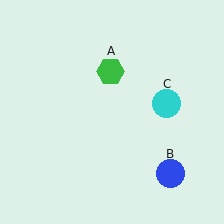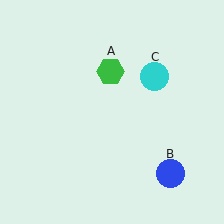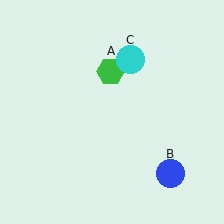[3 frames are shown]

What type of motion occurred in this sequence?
The cyan circle (object C) rotated counterclockwise around the center of the scene.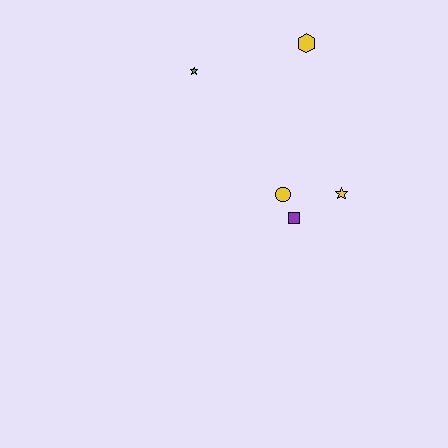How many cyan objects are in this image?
There are no cyan objects.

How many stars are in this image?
There are 2 stars.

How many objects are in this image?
There are 5 objects.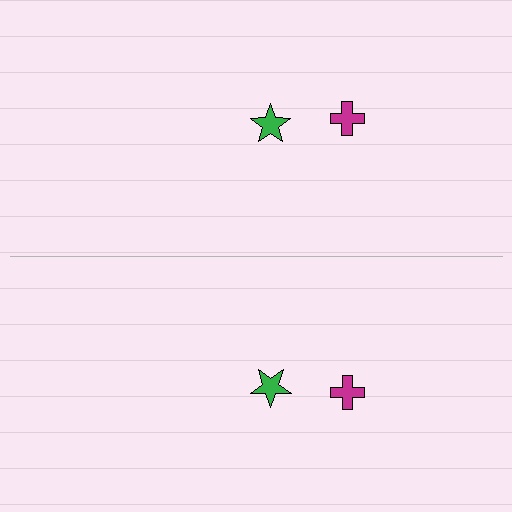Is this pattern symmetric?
Yes, this pattern has bilateral (reflection) symmetry.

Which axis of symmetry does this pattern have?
The pattern has a horizontal axis of symmetry running through the center of the image.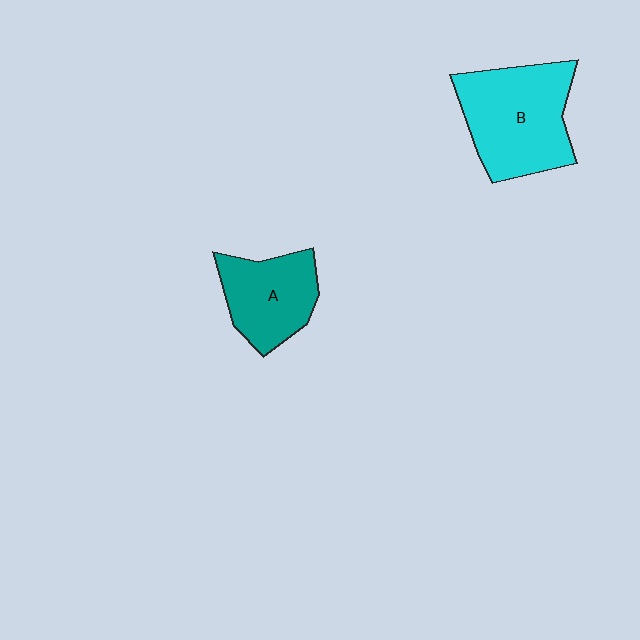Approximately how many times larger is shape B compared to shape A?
Approximately 1.4 times.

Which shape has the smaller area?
Shape A (teal).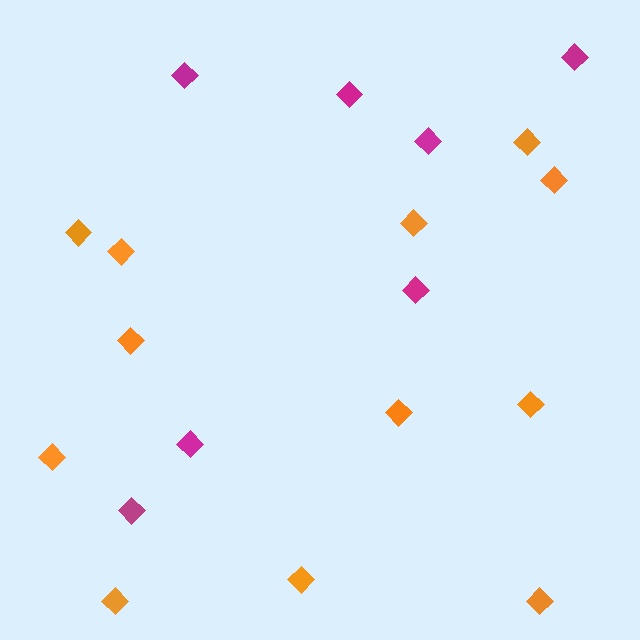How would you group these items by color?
There are 2 groups: one group of magenta diamonds (7) and one group of orange diamonds (12).